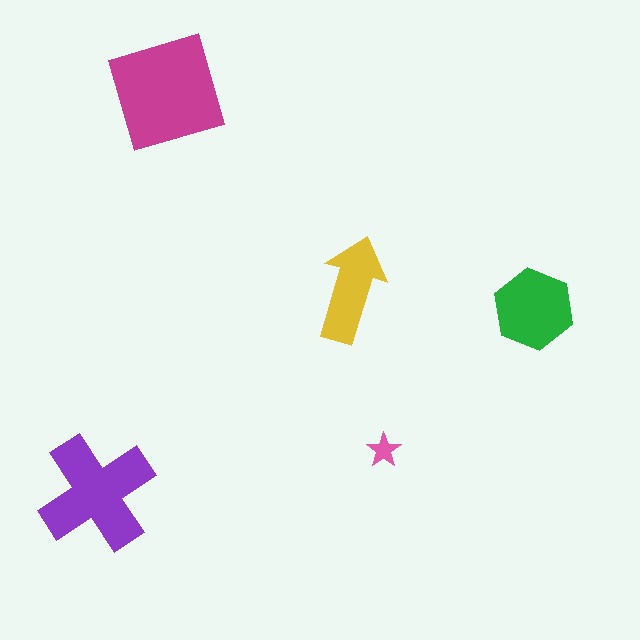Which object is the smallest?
The pink star.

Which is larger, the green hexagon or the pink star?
The green hexagon.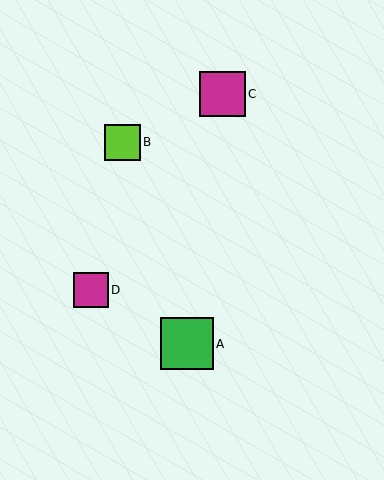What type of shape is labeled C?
Shape C is a magenta square.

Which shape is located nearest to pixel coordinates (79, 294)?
The magenta square (labeled D) at (91, 290) is nearest to that location.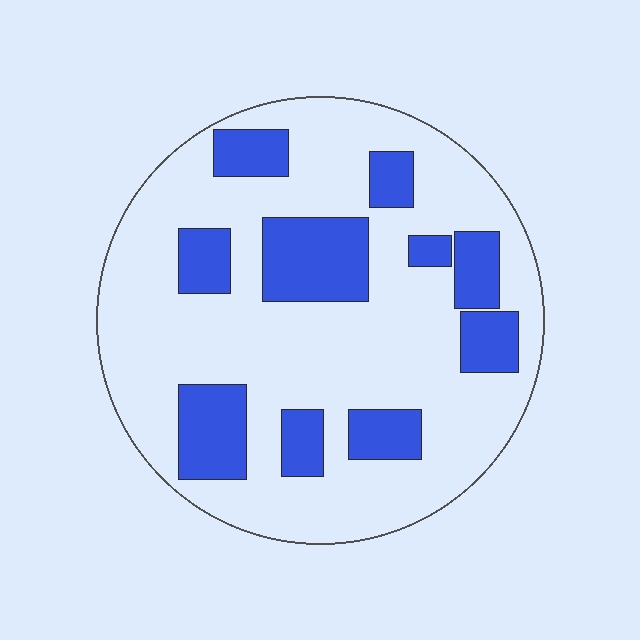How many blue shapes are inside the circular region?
10.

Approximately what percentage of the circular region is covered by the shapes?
Approximately 25%.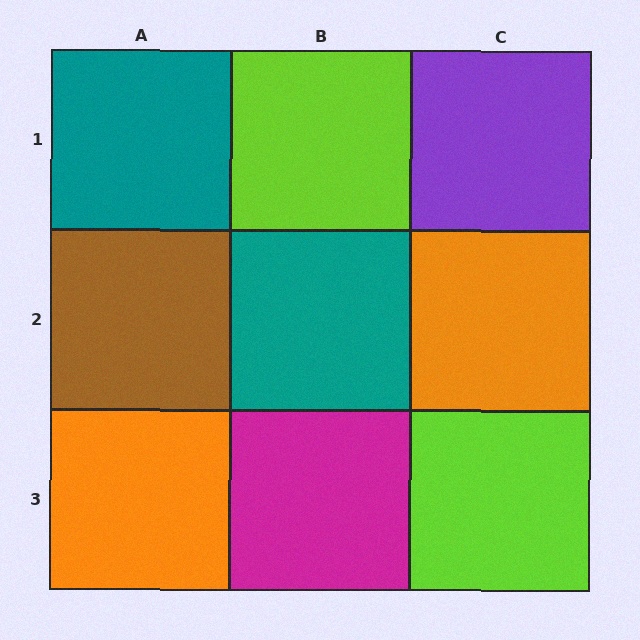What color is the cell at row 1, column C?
Purple.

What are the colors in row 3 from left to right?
Orange, magenta, lime.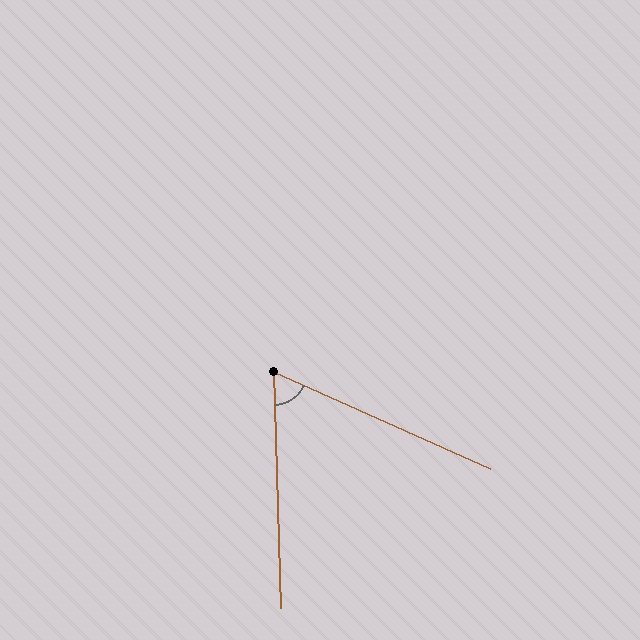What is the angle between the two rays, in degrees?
Approximately 64 degrees.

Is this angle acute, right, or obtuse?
It is acute.